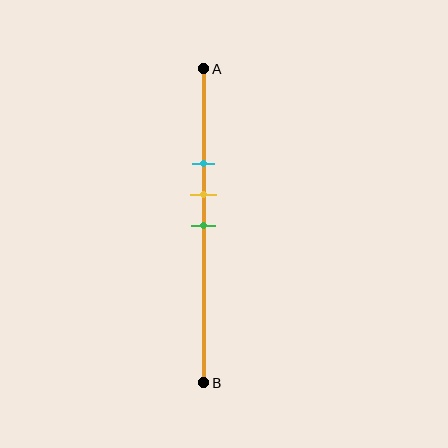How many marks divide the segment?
There are 3 marks dividing the segment.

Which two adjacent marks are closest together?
The yellow and green marks are the closest adjacent pair.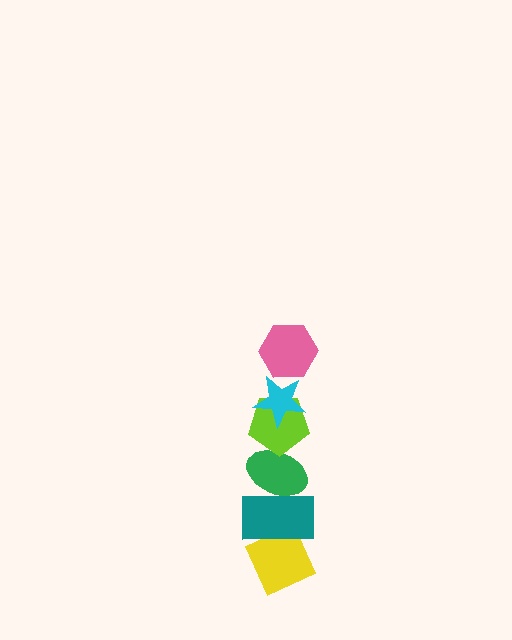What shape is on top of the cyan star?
The pink hexagon is on top of the cyan star.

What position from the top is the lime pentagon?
The lime pentagon is 3rd from the top.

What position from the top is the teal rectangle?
The teal rectangle is 5th from the top.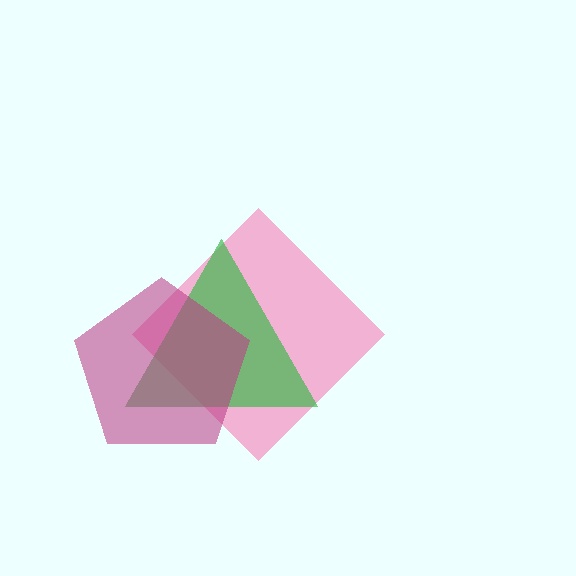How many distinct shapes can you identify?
There are 3 distinct shapes: a pink diamond, a green triangle, a magenta pentagon.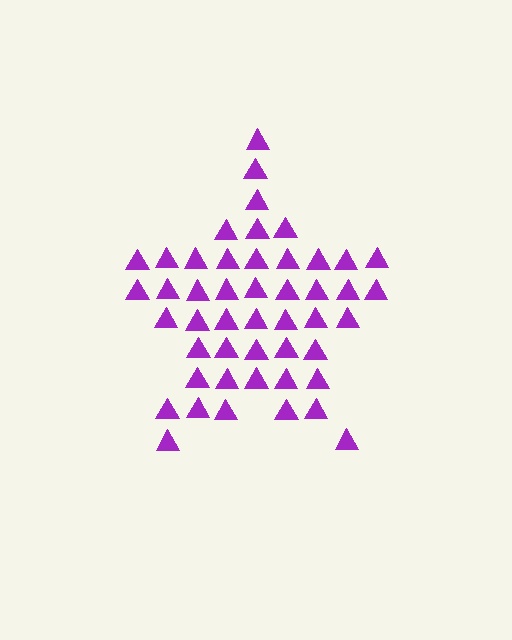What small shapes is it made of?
It is made of small triangles.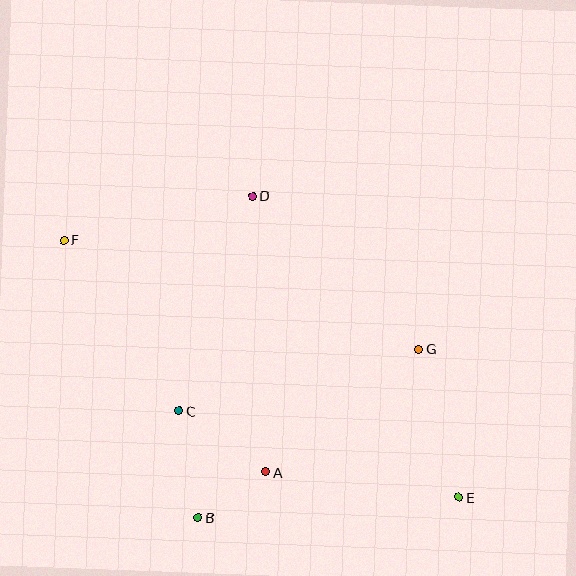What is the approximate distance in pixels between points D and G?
The distance between D and G is approximately 226 pixels.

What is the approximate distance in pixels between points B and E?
The distance between B and E is approximately 262 pixels.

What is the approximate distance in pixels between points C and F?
The distance between C and F is approximately 206 pixels.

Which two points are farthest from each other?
Points E and F are farthest from each other.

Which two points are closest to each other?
Points A and B are closest to each other.